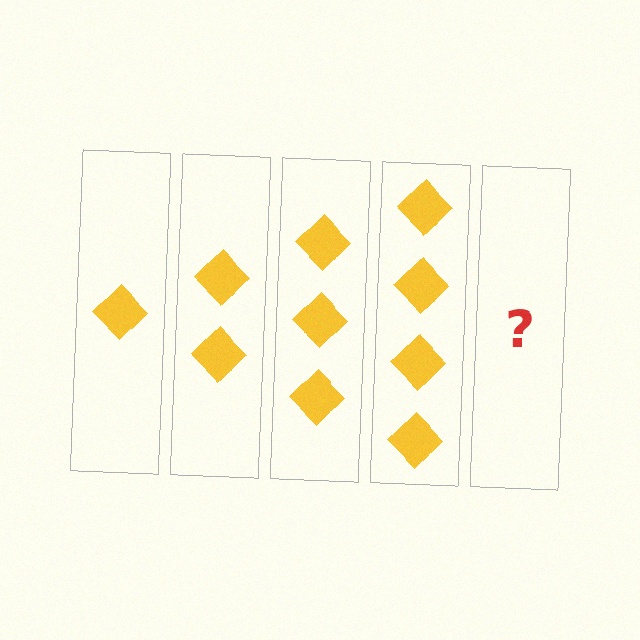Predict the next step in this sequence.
The next step is 5 diamonds.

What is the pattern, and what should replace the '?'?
The pattern is that each step adds one more diamond. The '?' should be 5 diamonds.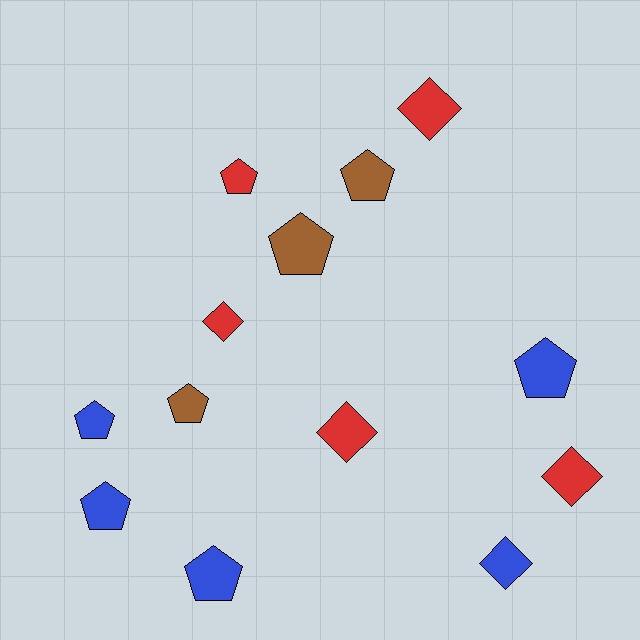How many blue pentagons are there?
There are 4 blue pentagons.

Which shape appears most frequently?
Pentagon, with 8 objects.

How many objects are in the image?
There are 13 objects.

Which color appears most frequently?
Blue, with 5 objects.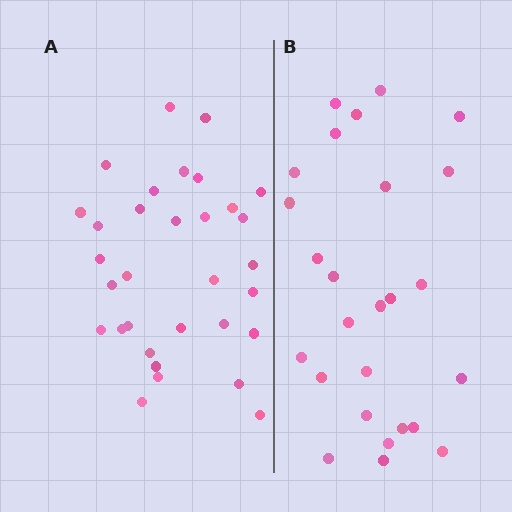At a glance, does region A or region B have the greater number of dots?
Region A (the left region) has more dots.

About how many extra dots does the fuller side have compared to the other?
Region A has about 6 more dots than region B.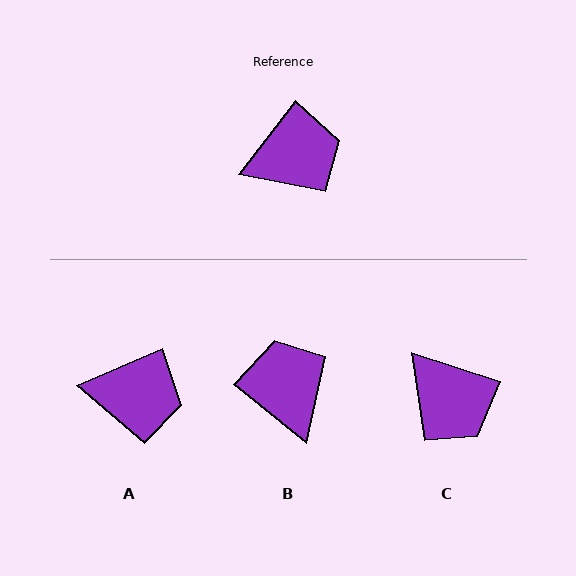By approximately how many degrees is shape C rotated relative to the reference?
Approximately 70 degrees clockwise.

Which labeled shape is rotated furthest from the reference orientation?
B, about 89 degrees away.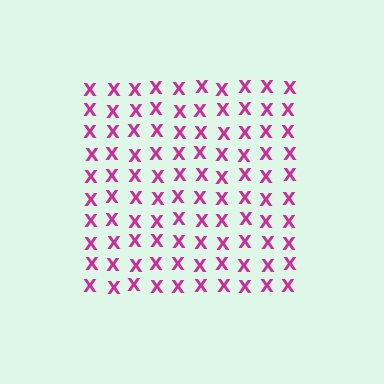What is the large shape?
The large shape is a square.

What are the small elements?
The small elements are letter X's.